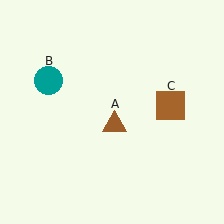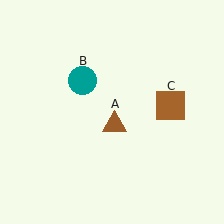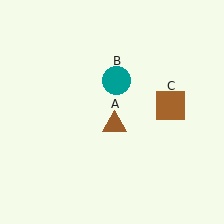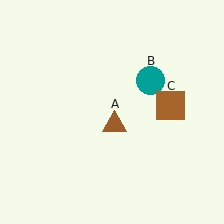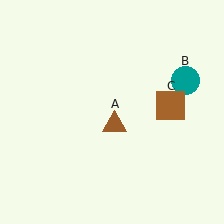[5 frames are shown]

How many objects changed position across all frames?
1 object changed position: teal circle (object B).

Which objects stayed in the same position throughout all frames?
Brown triangle (object A) and brown square (object C) remained stationary.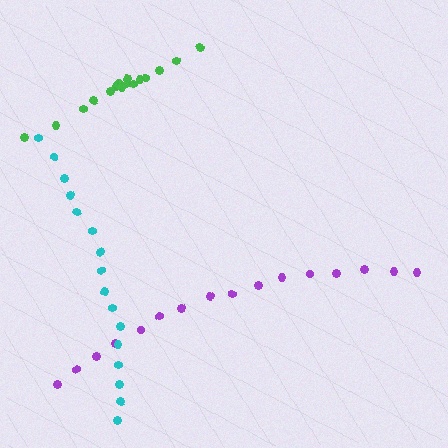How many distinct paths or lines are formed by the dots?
There are 3 distinct paths.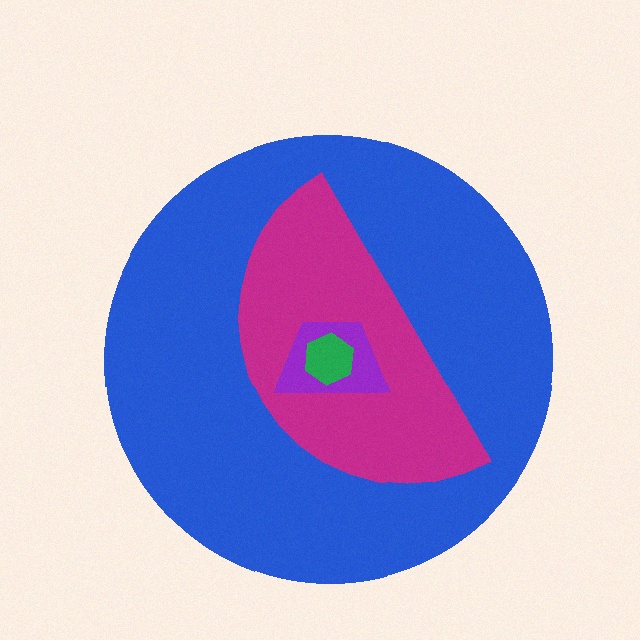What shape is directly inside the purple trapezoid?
The green hexagon.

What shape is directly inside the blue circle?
The magenta semicircle.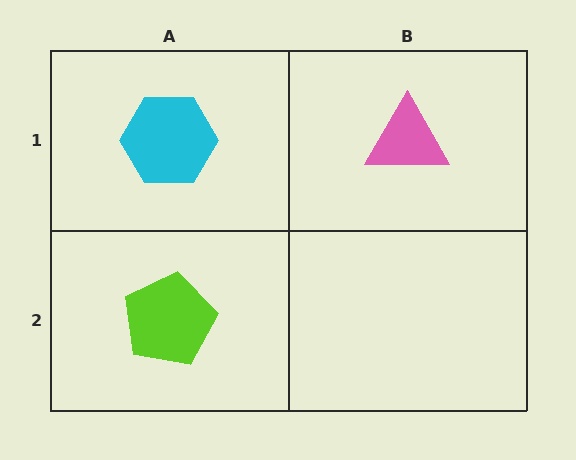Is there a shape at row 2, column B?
No, that cell is empty.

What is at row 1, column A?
A cyan hexagon.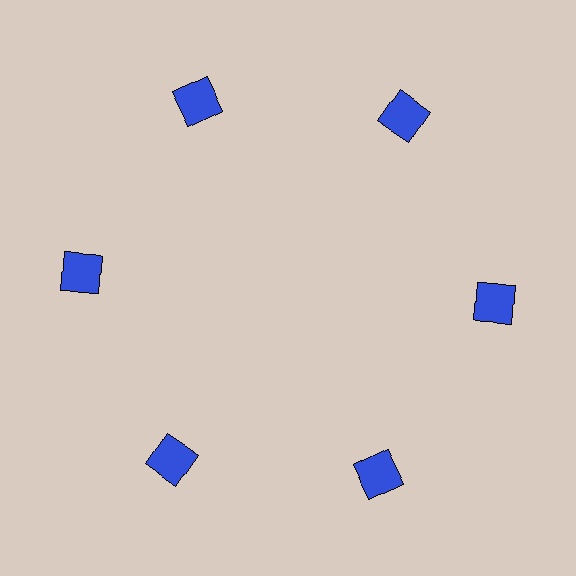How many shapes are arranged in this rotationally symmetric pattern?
There are 6 shapes, arranged in 6 groups of 1.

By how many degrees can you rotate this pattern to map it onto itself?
The pattern maps onto itself every 60 degrees of rotation.